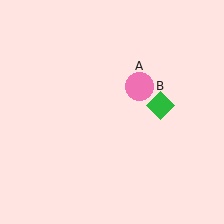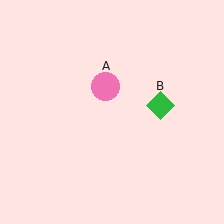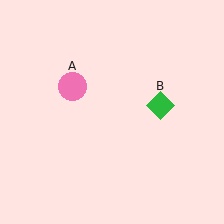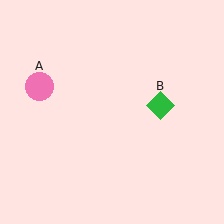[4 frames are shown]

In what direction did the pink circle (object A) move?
The pink circle (object A) moved left.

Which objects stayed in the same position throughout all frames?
Green diamond (object B) remained stationary.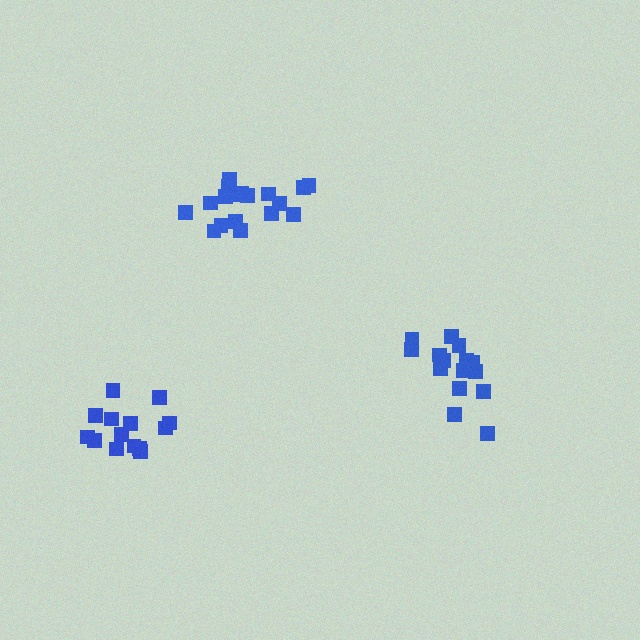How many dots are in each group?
Group 1: 15 dots, Group 2: 14 dots, Group 3: 18 dots (47 total).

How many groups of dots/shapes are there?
There are 3 groups.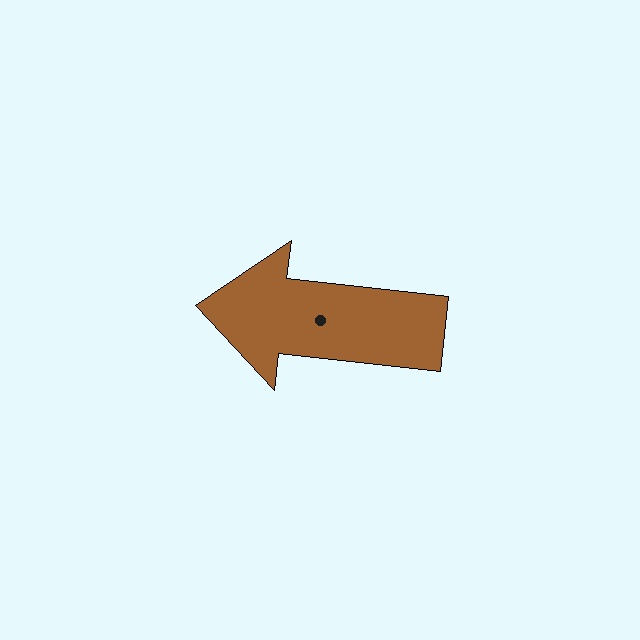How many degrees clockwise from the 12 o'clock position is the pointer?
Approximately 277 degrees.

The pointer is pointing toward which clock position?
Roughly 9 o'clock.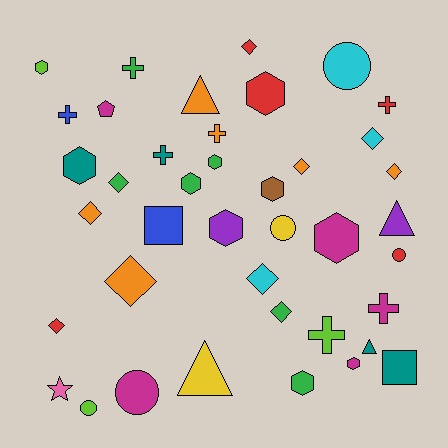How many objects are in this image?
There are 40 objects.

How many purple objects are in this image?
There are 2 purple objects.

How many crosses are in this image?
There are 7 crosses.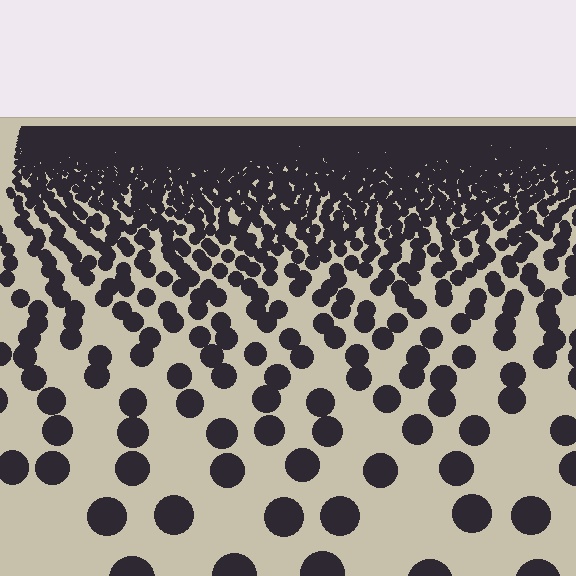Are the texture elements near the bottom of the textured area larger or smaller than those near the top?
Larger. Near the bottom, elements are closer to the viewer and appear at a bigger on-screen size.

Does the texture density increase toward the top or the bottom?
Density increases toward the top.